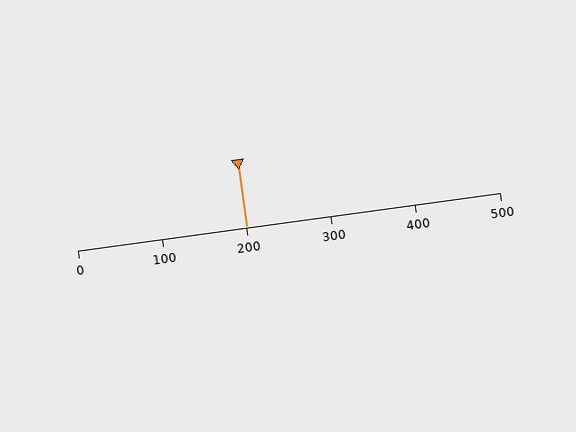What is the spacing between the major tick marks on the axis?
The major ticks are spaced 100 apart.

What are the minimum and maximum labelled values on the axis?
The axis runs from 0 to 500.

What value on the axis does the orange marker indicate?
The marker indicates approximately 200.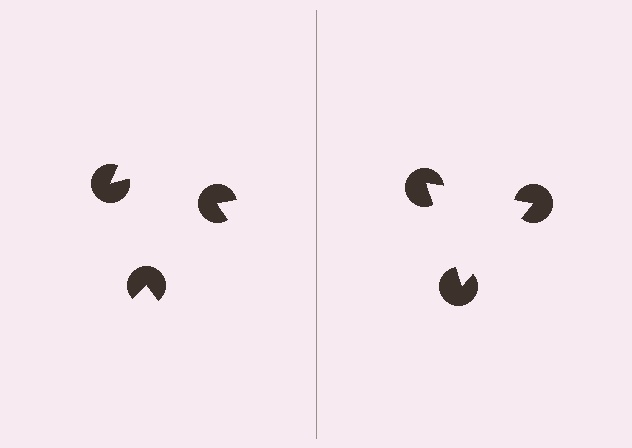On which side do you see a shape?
An illusory triangle appears on the right side. On the left side the wedge cuts are rotated, so no coherent shape forms.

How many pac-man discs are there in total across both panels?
6 — 3 on each side.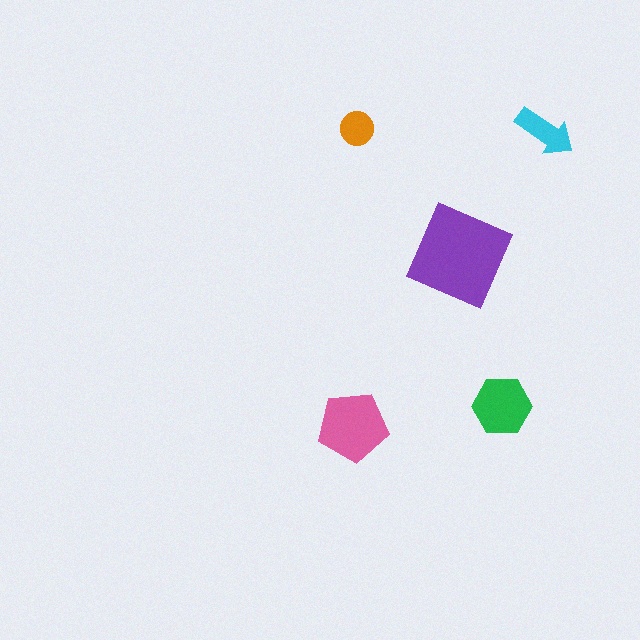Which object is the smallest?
The orange circle.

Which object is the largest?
The purple diamond.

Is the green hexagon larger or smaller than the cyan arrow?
Larger.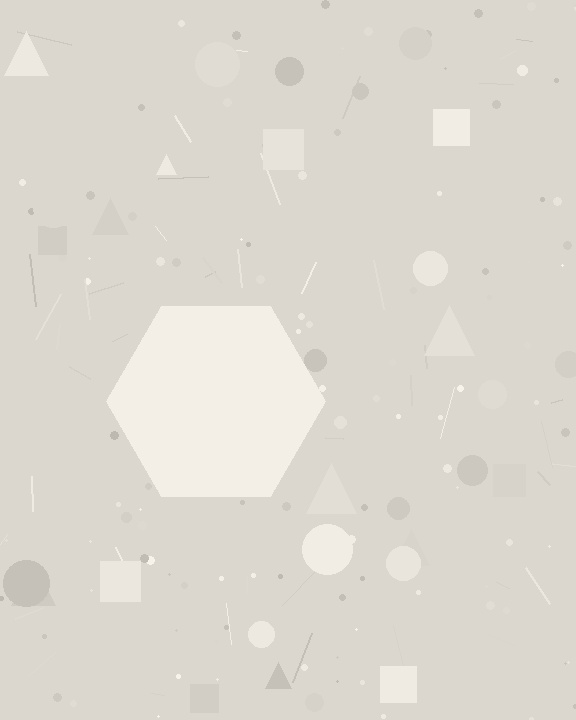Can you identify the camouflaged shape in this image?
The camouflaged shape is a hexagon.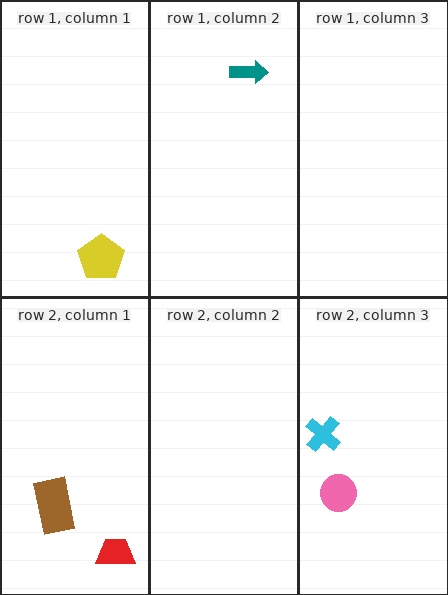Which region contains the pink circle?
The row 2, column 3 region.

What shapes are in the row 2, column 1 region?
The brown rectangle, the red trapezoid.